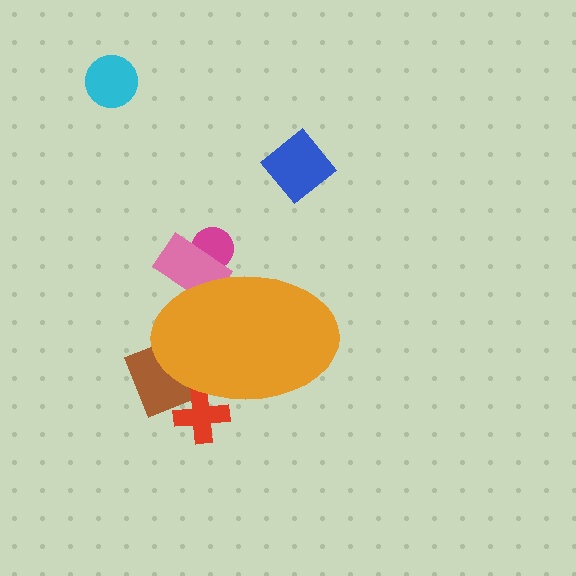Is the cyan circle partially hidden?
No, the cyan circle is fully visible.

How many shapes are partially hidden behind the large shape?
4 shapes are partially hidden.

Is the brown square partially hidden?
Yes, the brown square is partially hidden behind the orange ellipse.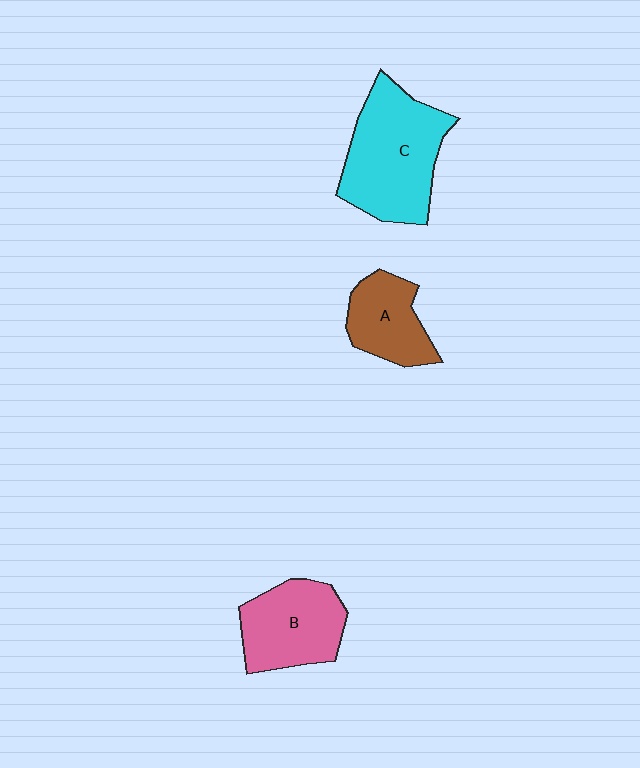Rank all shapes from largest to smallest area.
From largest to smallest: C (cyan), B (pink), A (brown).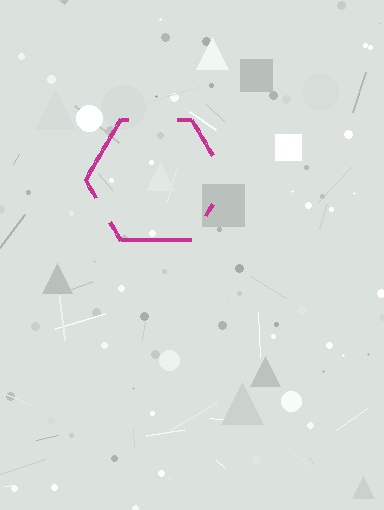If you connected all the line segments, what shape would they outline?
They would outline a hexagon.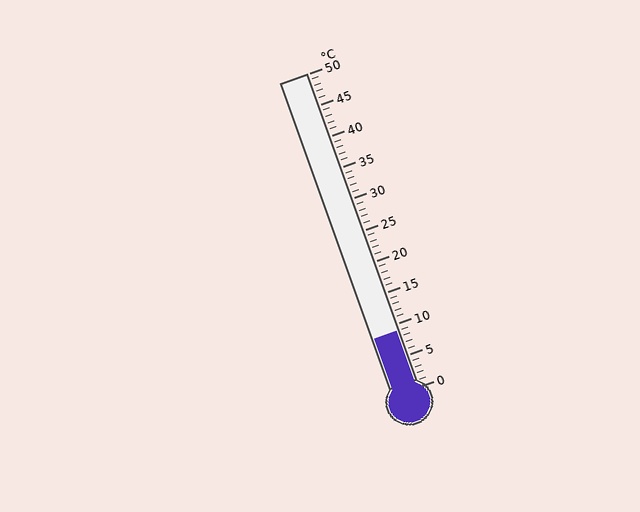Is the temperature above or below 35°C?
The temperature is below 35°C.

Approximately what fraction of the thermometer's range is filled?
The thermometer is filled to approximately 20% of its range.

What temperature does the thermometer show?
The thermometer shows approximately 9°C.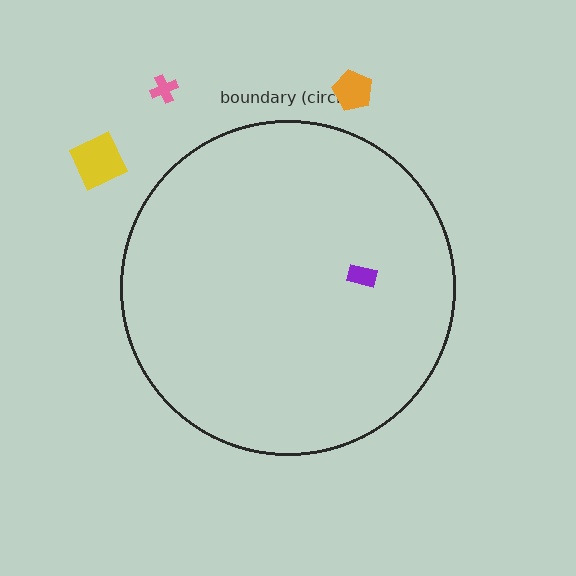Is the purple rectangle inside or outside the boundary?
Inside.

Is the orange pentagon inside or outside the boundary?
Outside.